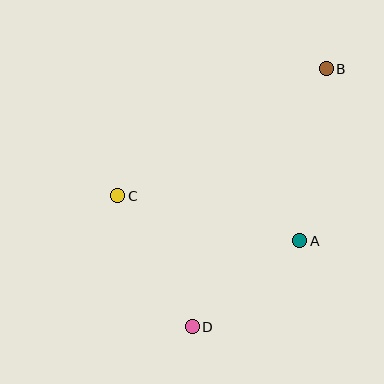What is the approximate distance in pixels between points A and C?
The distance between A and C is approximately 187 pixels.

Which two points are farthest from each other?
Points B and D are farthest from each other.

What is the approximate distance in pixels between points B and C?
The distance between B and C is approximately 244 pixels.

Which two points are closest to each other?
Points A and D are closest to each other.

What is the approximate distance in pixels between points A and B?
The distance between A and B is approximately 174 pixels.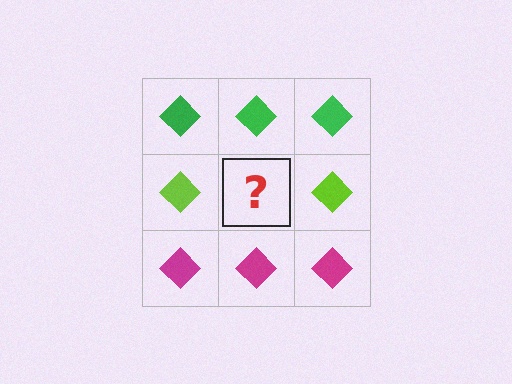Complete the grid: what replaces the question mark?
The question mark should be replaced with a lime diamond.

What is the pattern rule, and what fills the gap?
The rule is that each row has a consistent color. The gap should be filled with a lime diamond.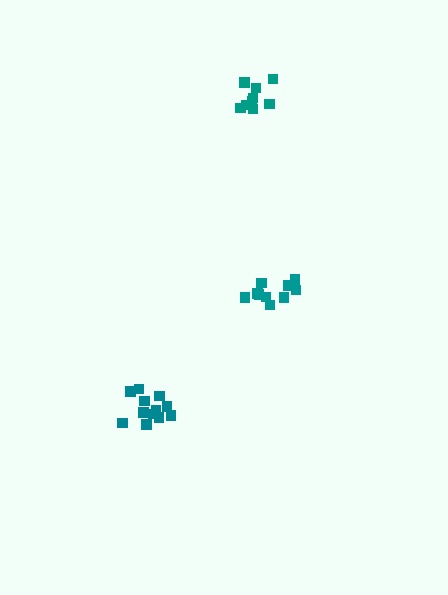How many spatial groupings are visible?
There are 3 spatial groupings.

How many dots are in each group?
Group 1: 10 dots, Group 2: 9 dots, Group 3: 12 dots (31 total).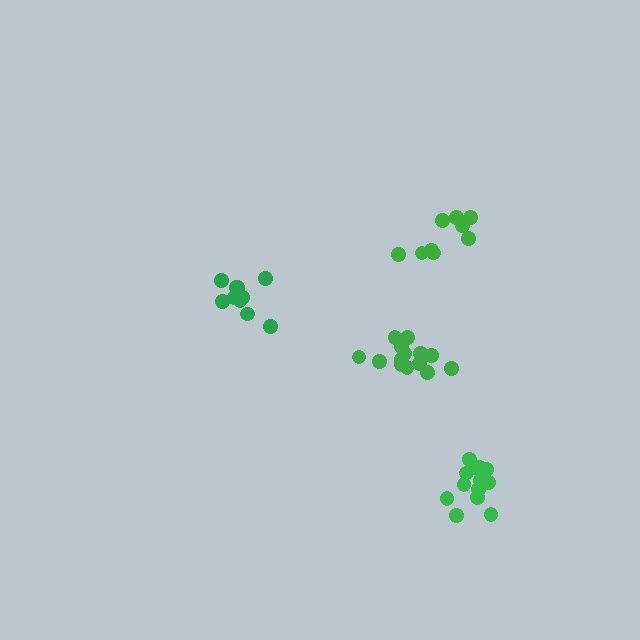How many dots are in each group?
Group 1: 15 dots, Group 2: 10 dots, Group 3: 9 dots, Group 4: 13 dots (47 total).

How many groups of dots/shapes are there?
There are 4 groups.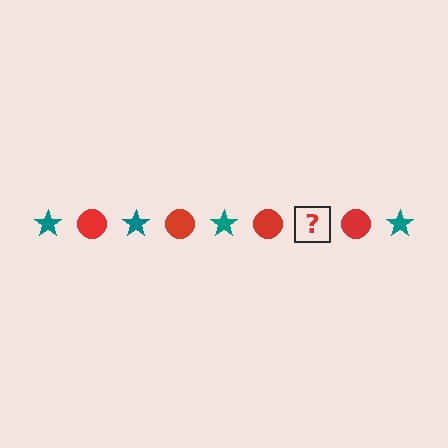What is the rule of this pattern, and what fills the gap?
The rule is that the pattern alternates between teal star and red circle. The gap should be filled with a teal star.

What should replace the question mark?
The question mark should be replaced with a teal star.